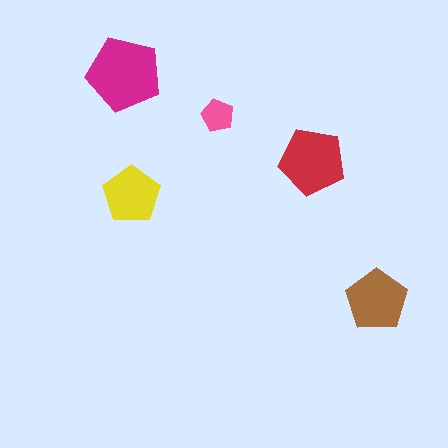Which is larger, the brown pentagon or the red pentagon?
The red one.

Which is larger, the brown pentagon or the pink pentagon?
The brown one.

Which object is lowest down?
The brown pentagon is bottommost.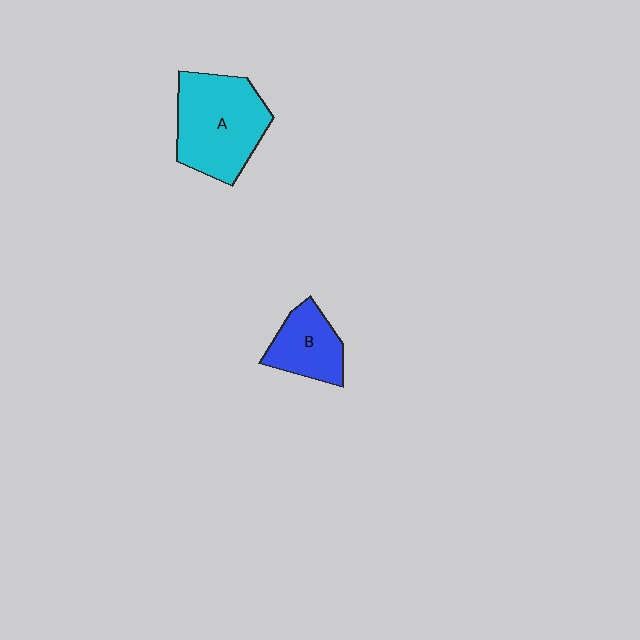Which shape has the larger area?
Shape A (cyan).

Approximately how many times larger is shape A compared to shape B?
Approximately 1.8 times.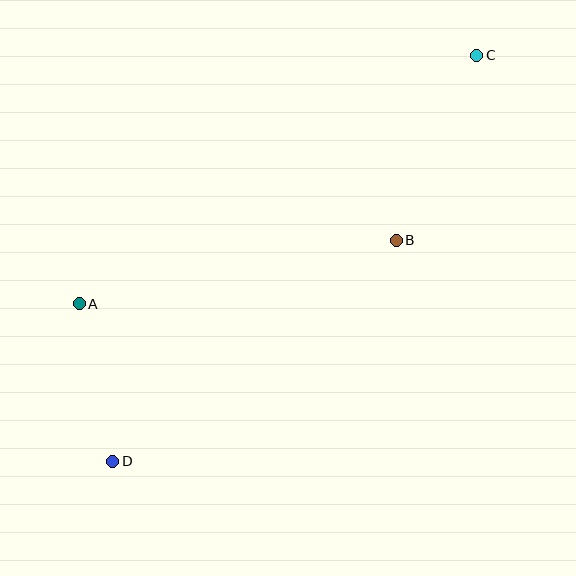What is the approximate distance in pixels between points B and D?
The distance between B and D is approximately 359 pixels.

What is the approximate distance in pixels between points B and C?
The distance between B and C is approximately 202 pixels.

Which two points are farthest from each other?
Points C and D are farthest from each other.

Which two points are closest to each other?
Points A and D are closest to each other.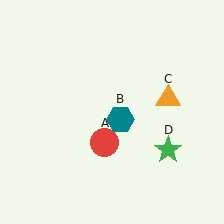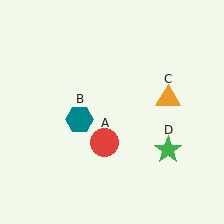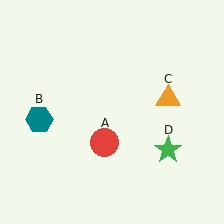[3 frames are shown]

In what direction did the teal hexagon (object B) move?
The teal hexagon (object B) moved left.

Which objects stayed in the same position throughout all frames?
Red circle (object A) and orange triangle (object C) and green star (object D) remained stationary.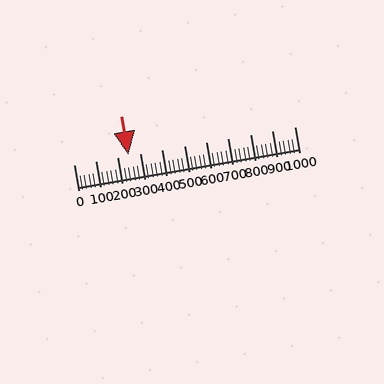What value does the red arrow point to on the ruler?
The red arrow points to approximately 249.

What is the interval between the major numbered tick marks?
The major tick marks are spaced 100 units apart.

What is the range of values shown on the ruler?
The ruler shows values from 0 to 1000.